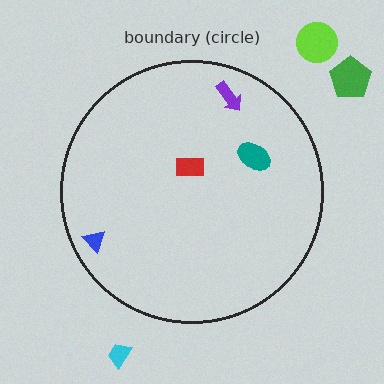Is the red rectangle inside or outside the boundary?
Inside.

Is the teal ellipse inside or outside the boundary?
Inside.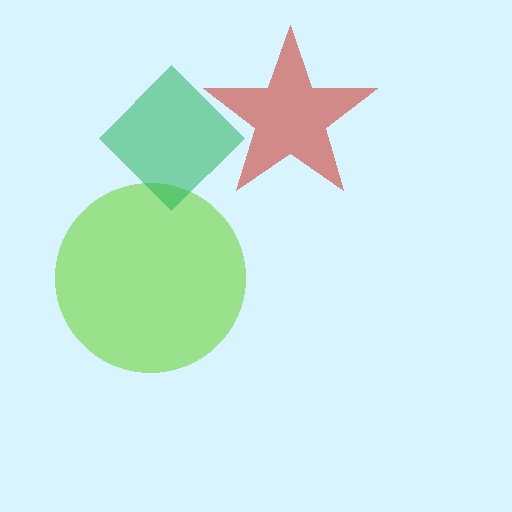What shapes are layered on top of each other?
The layered shapes are: a red star, a lime circle, a green diamond.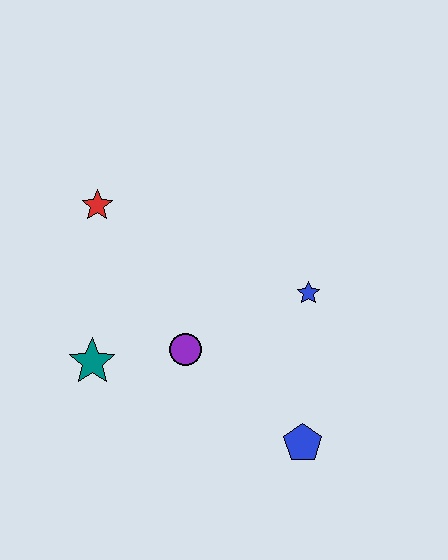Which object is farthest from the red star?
The blue pentagon is farthest from the red star.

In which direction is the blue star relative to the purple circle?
The blue star is to the right of the purple circle.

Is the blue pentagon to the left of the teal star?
No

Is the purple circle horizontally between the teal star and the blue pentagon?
Yes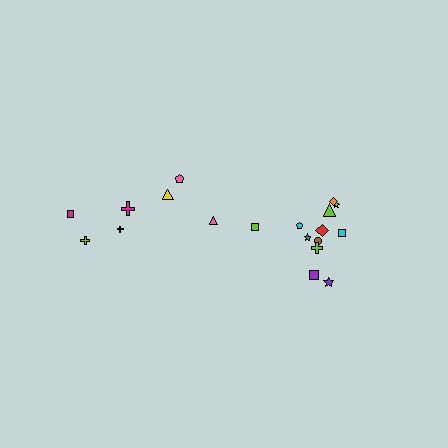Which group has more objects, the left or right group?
The right group.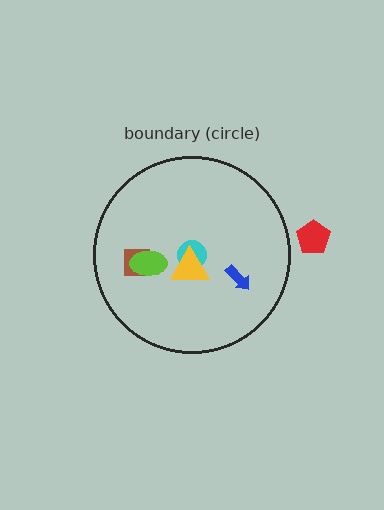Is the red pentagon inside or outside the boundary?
Outside.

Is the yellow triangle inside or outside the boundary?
Inside.